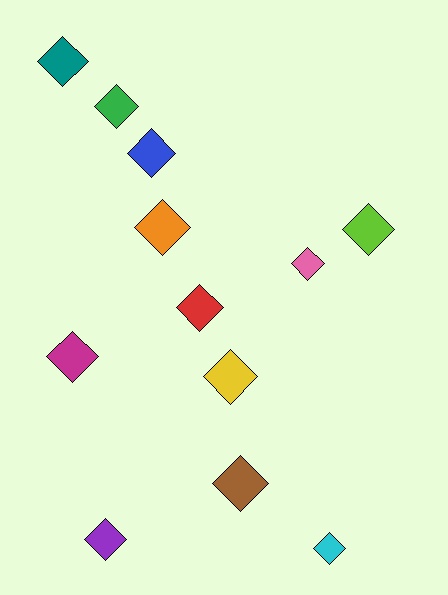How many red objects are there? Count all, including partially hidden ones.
There is 1 red object.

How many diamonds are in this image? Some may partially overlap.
There are 12 diamonds.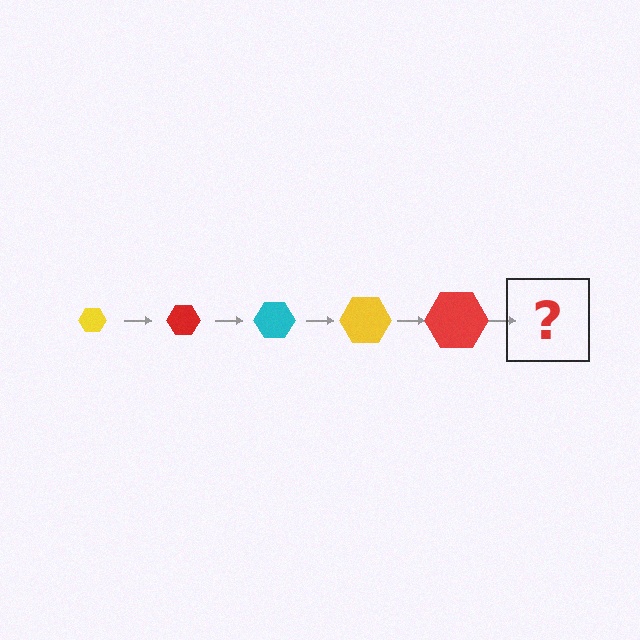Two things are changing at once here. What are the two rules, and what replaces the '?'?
The two rules are that the hexagon grows larger each step and the color cycles through yellow, red, and cyan. The '?' should be a cyan hexagon, larger than the previous one.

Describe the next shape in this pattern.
It should be a cyan hexagon, larger than the previous one.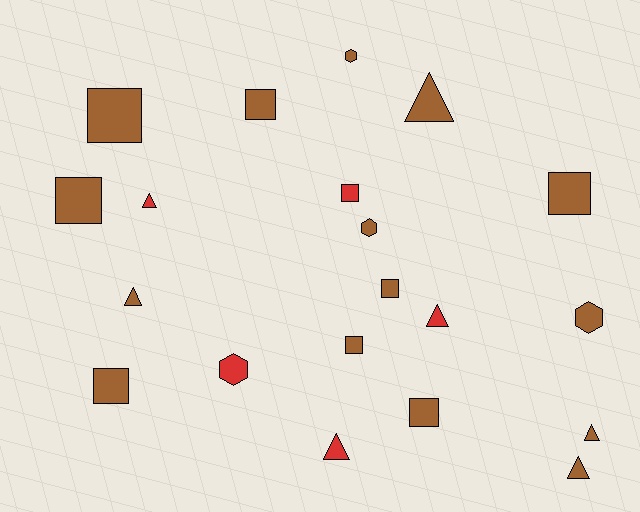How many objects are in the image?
There are 20 objects.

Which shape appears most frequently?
Square, with 9 objects.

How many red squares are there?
There is 1 red square.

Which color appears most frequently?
Brown, with 15 objects.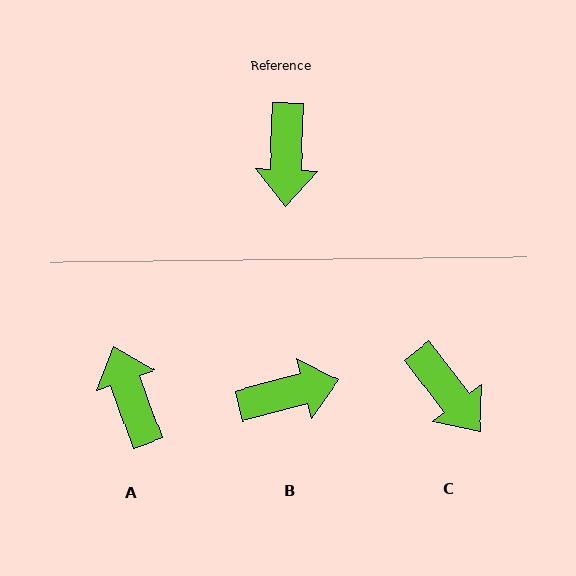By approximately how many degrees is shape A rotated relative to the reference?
Approximately 159 degrees clockwise.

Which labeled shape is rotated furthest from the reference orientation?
A, about 159 degrees away.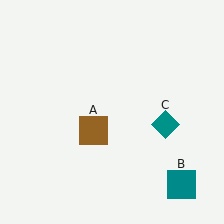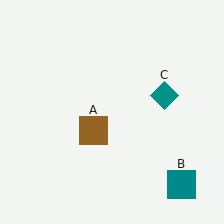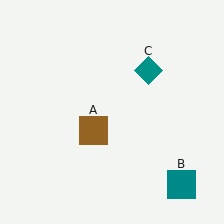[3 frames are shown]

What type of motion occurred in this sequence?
The teal diamond (object C) rotated counterclockwise around the center of the scene.